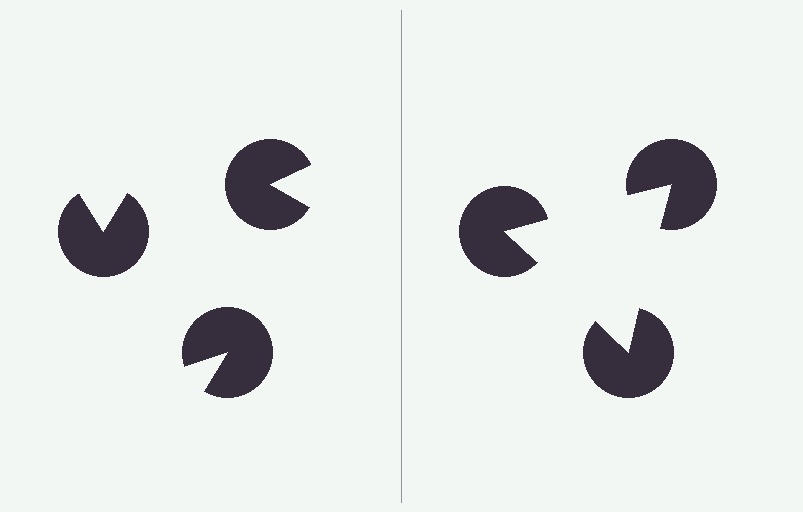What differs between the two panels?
The pac-man discs are positioned identically on both sides; only the wedge orientations differ. On the right they align to a triangle; on the left they are misaligned.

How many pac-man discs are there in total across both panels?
6 — 3 on each side.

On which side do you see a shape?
An illusory triangle appears on the right side. On the left side the wedge cuts are rotated, so no coherent shape forms.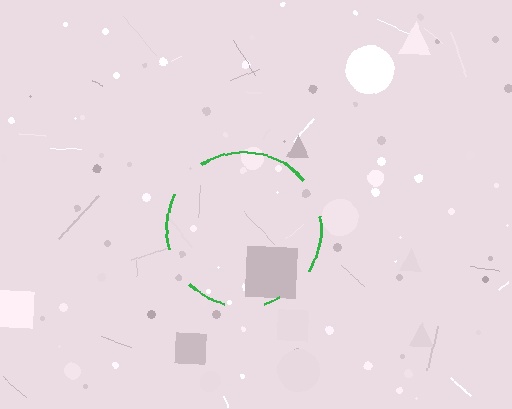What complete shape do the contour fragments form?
The contour fragments form a circle.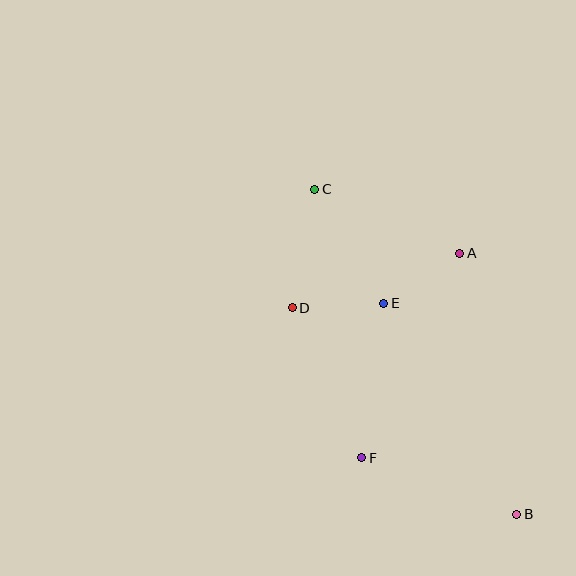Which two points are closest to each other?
Points A and E are closest to each other.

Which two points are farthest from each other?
Points B and C are farthest from each other.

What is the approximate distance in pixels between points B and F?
The distance between B and F is approximately 165 pixels.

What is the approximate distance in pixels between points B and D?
The distance between B and D is approximately 305 pixels.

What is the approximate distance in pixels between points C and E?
The distance between C and E is approximately 133 pixels.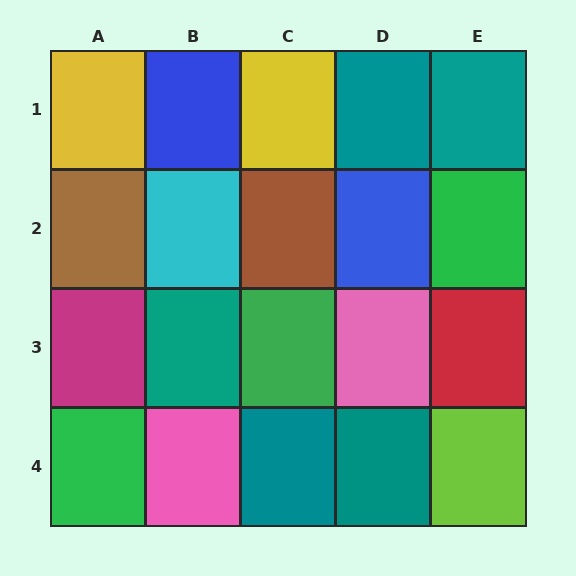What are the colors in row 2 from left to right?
Brown, cyan, brown, blue, green.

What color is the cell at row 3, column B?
Teal.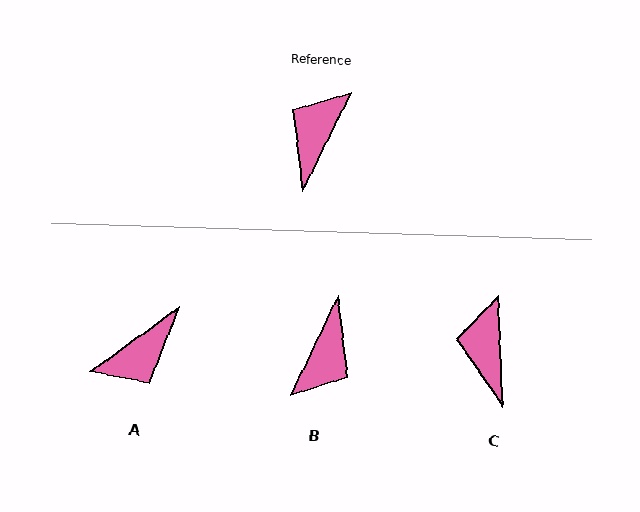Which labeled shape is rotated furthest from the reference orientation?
B, about 179 degrees away.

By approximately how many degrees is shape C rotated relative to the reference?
Approximately 29 degrees counter-clockwise.